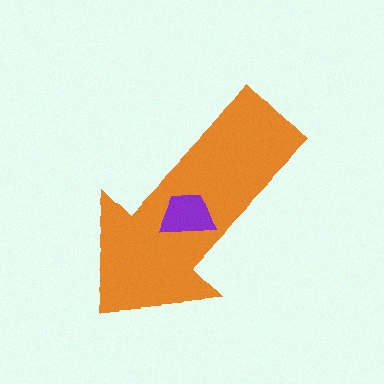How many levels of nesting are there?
2.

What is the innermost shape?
The purple trapezoid.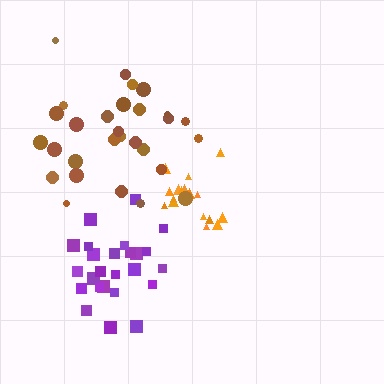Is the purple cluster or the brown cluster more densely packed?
Purple.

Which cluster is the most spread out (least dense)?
Brown.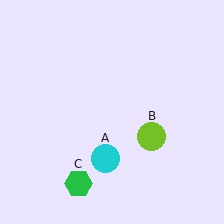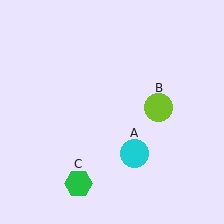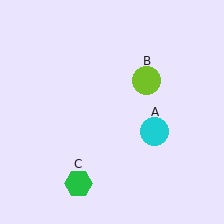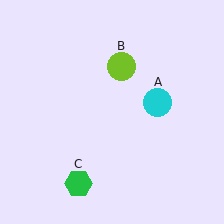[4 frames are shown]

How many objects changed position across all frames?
2 objects changed position: cyan circle (object A), lime circle (object B).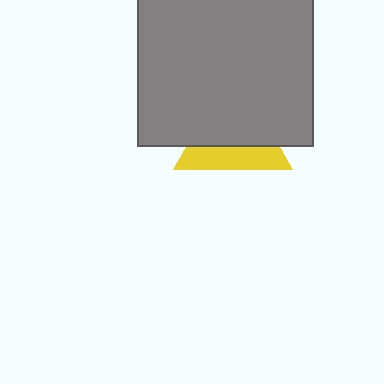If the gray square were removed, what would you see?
You would see the complete yellow triangle.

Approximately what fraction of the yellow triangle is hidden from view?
Roughly 62% of the yellow triangle is hidden behind the gray square.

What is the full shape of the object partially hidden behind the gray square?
The partially hidden object is a yellow triangle.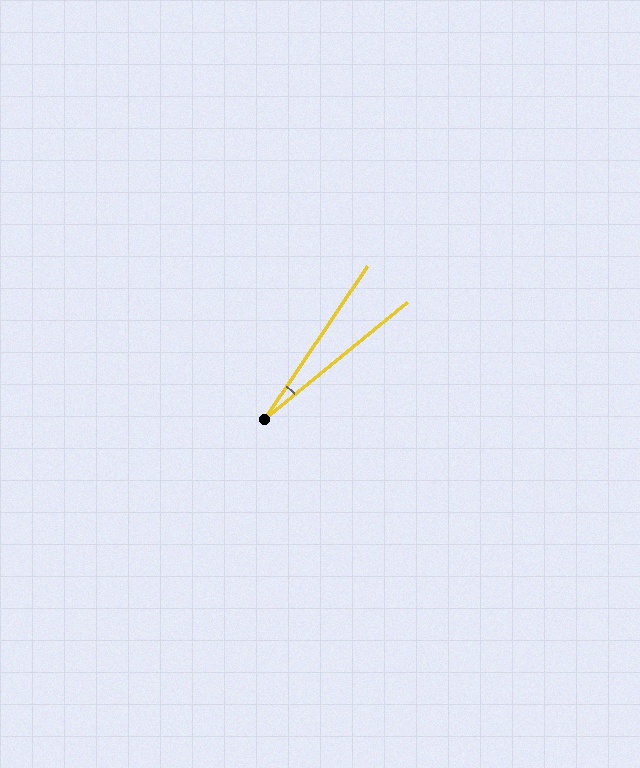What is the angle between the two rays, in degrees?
Approximately 17 degrees.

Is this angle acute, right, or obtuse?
It is acute.